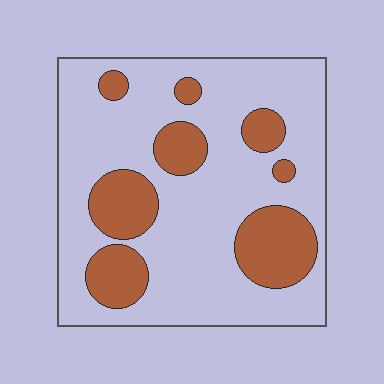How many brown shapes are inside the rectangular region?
8.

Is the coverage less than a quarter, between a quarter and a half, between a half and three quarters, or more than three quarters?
Between a quarter and a half.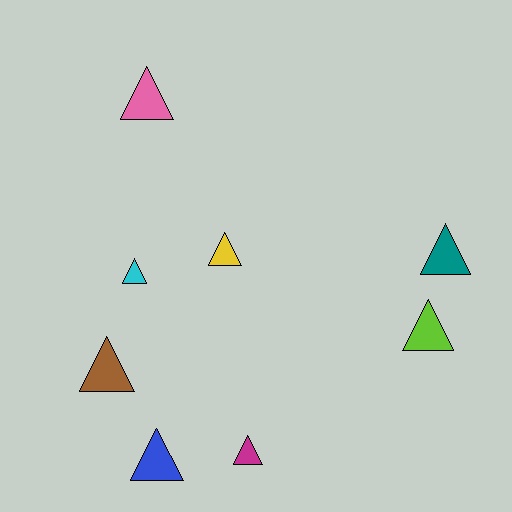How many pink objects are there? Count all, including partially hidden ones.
There is 1 pink object.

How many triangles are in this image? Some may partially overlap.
There are 8 triangles.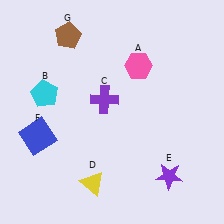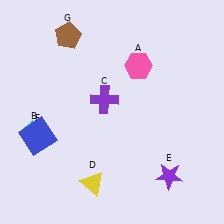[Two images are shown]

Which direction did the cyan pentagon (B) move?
The cyan pentagon (B) moved down.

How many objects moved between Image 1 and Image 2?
1 object moved between the two images.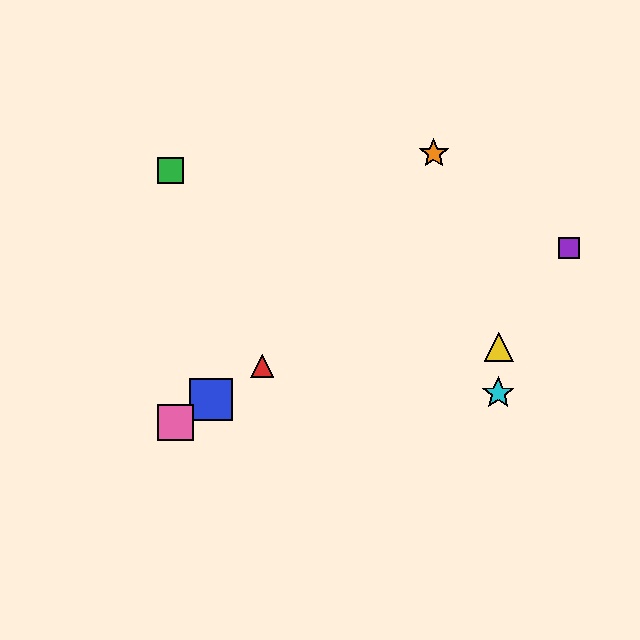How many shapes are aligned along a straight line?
3 shapes (the red triangle, the blue square, the pink square) are aligned along a straight line.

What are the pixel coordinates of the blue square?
The blue square is at (211, 400).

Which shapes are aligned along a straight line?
The red triangle, the blue square, the pink square are aligned along a straight line.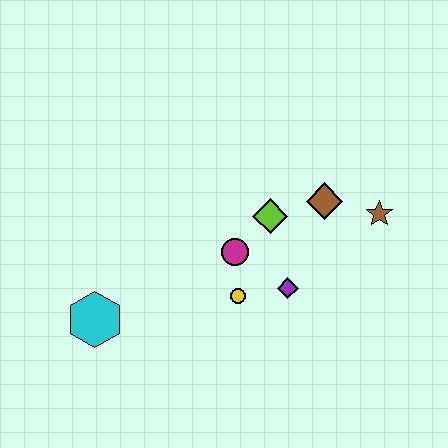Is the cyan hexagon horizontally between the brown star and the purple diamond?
No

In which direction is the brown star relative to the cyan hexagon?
The brown star is to the right of the cyan hexagon.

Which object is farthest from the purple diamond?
The cyan hexagon is farthest from the purple diamond.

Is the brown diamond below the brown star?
No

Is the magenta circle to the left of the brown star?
Yes